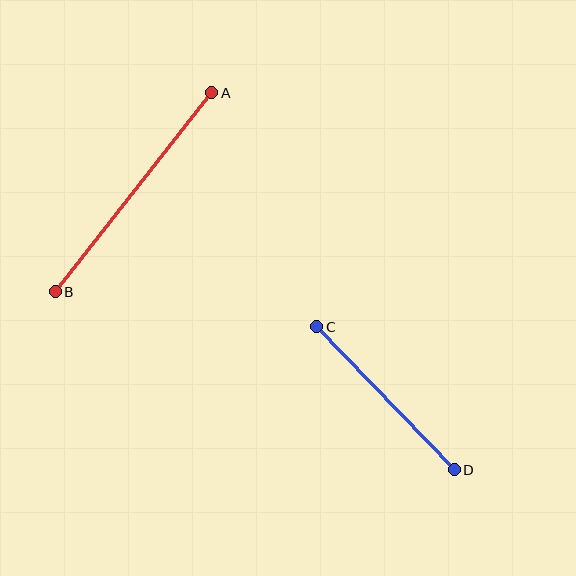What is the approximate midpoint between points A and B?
The midpoint is at approximately (133, 192) pixels.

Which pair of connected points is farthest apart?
Points A and B are farthest apart.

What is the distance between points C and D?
The distance is approximately 198 pixels.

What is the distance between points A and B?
The distance is approximately 253 pixels.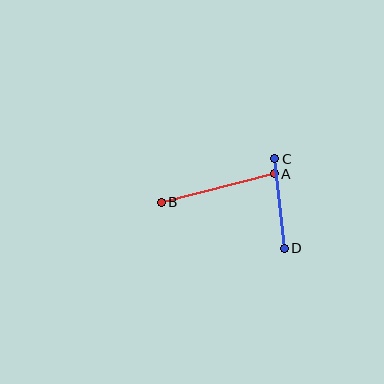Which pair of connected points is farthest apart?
Points A and B are farthest apart.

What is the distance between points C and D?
The distance is approximately 90 pixels.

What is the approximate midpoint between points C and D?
The midpoint is at approximately (280, 203) pixels.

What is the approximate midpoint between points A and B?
The midpoint is at approximately (218, 188) pixels.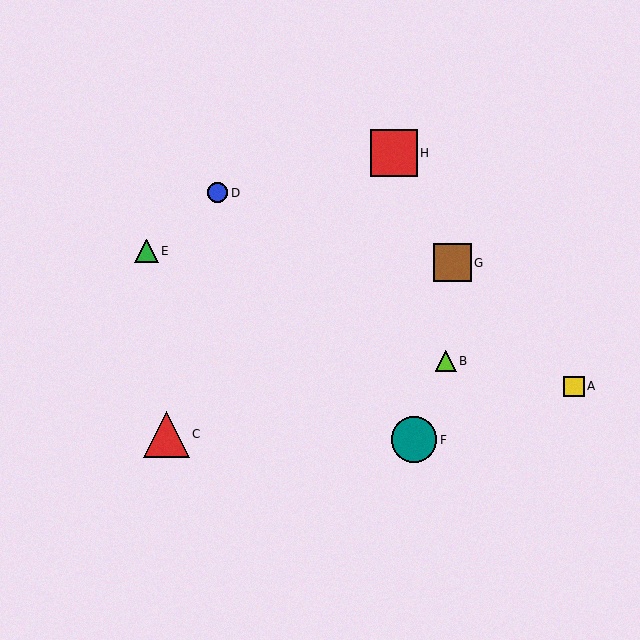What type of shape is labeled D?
Shape D is a blue circle.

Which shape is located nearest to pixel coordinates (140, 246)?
The green triangle (labeled E) at (146, 251) is nearest to that location.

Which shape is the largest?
The red square (labeled H) is the largest.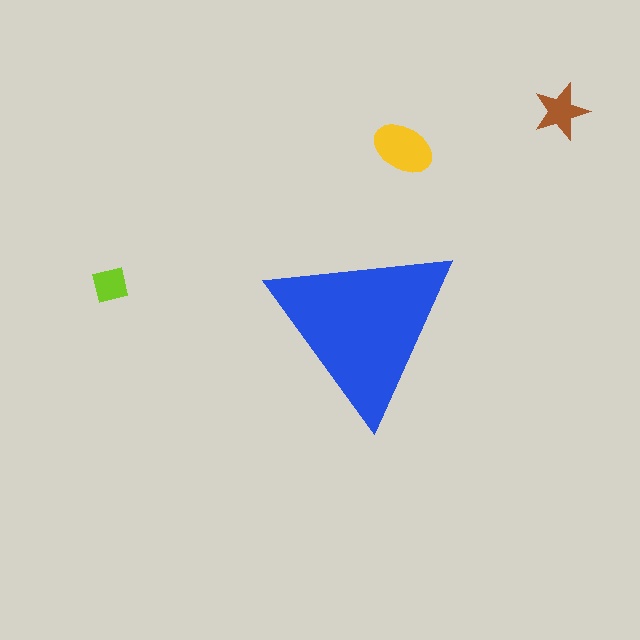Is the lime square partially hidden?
No, the lime square is fully visible.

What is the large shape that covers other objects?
A blue triangle.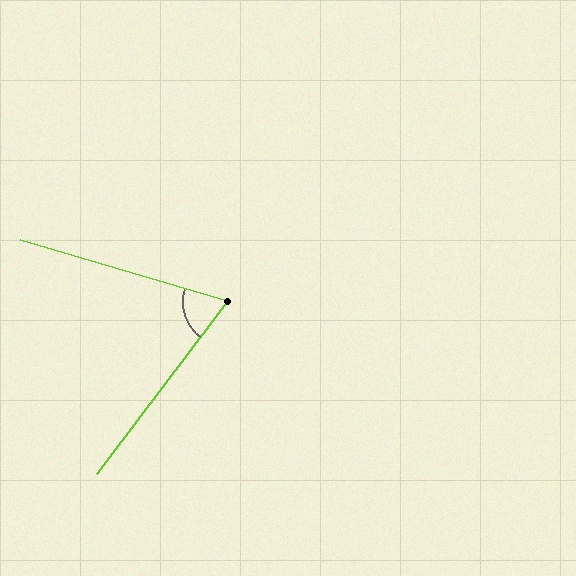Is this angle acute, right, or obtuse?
It is acute.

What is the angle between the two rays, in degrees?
Approximately 69 degrees.